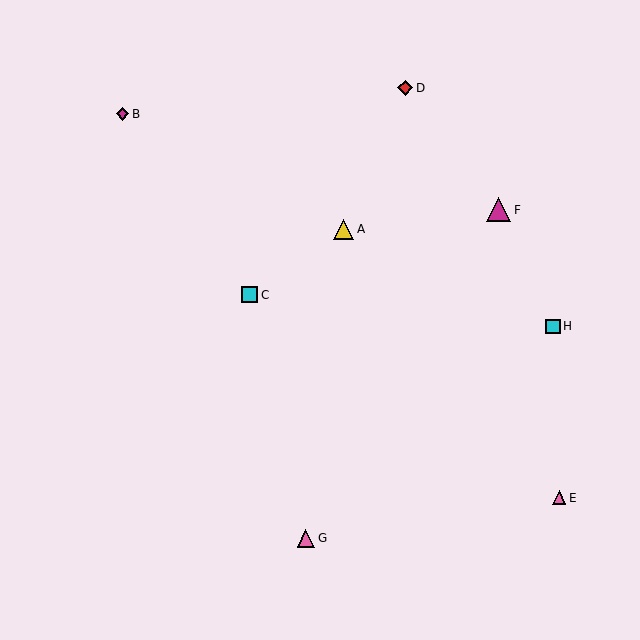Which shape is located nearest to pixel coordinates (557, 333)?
The cyan square (labeled H) at (553, 326) is nearest to that location.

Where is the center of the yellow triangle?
The center of the yellow triangle is at (343, 229).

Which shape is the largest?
The magenta triangle (labeled F) is the largest.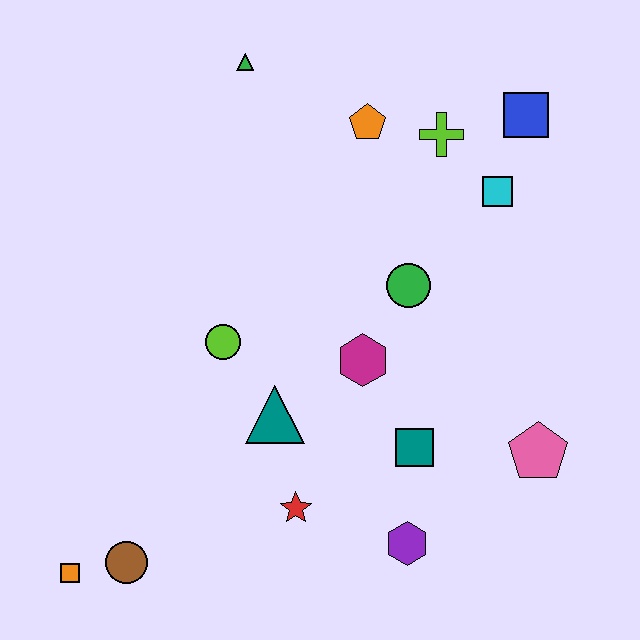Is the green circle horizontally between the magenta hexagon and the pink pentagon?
Yes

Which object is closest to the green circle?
The magenta hexagon is closest to the green circle.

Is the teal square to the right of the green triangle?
Yes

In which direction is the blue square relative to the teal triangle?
The blue square is above the teal triangle.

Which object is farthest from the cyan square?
The orange square is farthest from the cyan square.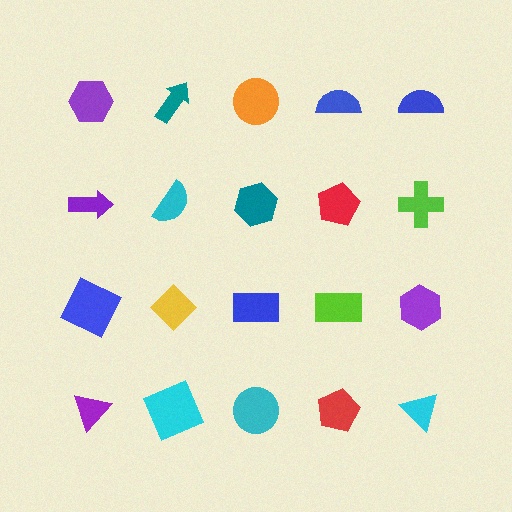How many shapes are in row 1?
5 shapes.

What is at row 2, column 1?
A purple arrow.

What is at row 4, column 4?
A red pentagon.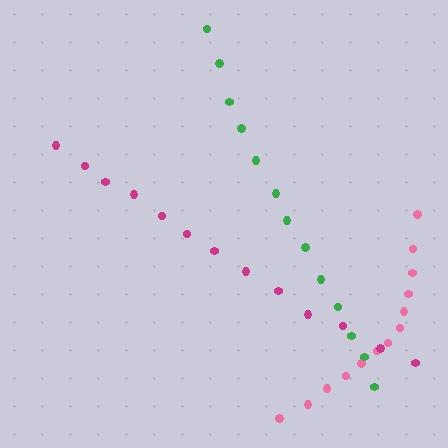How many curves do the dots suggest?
There are 3 distinct paths.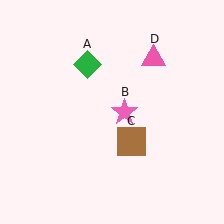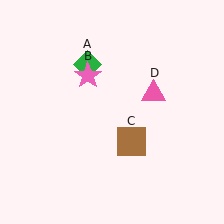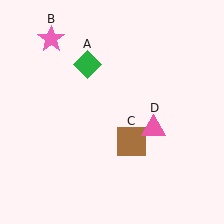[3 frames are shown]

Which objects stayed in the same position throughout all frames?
Green diamond (object A) and brown square (object C) remained stationary.